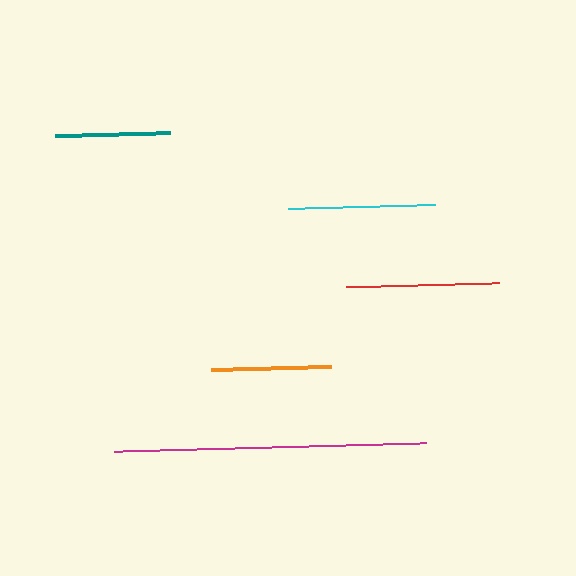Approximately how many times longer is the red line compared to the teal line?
The red line is approximately 1.3 times the length of the teal line.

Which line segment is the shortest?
The teal line is the shortest at approximately 116 pixels.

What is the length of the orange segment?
The orange segment is approximately 121 pixels long.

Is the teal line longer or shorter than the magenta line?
The magenta line is longer than the teal line.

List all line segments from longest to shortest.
From longest to shortest: magenta, red, cyan, orange, teal.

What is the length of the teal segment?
The teal segment is approximately 116 pixels long.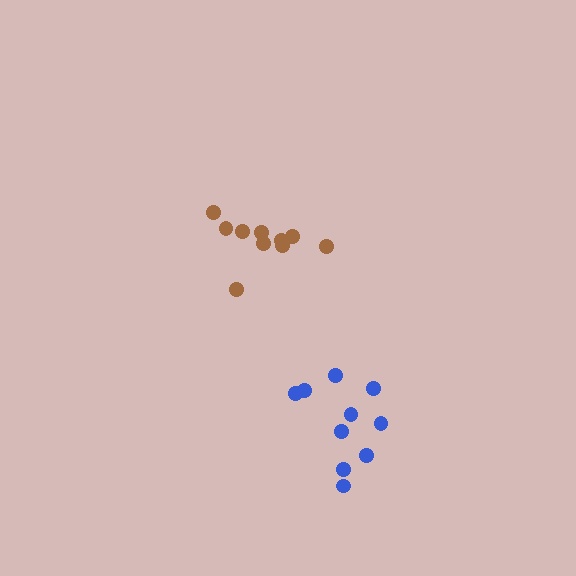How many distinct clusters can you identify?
There are 2 distinct clusters.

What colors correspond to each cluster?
The clusters are colored: brown, blue.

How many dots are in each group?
Group 1: 10 dots, Group 2: 10 dots (20 total).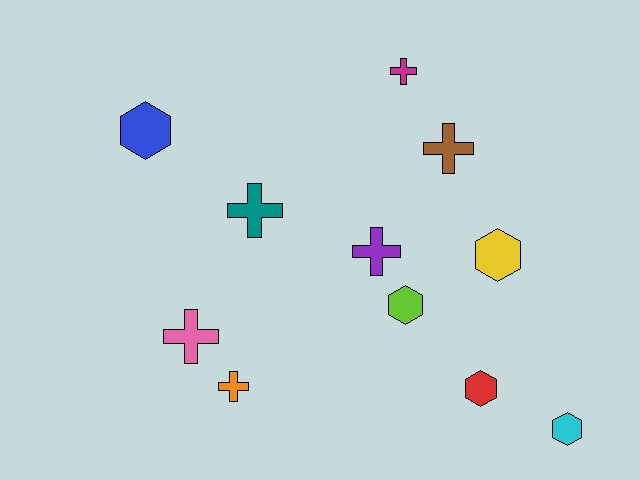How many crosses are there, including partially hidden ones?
There are 6 crosses.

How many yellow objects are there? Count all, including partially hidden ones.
There is 1 yellow object.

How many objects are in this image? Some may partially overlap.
There are 11 objects.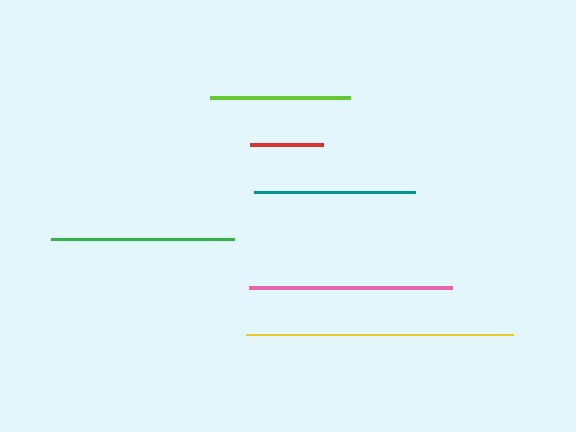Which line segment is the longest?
The yellow line is the longest at approximately 267 pixels.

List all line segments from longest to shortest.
From longest to shortest: yellow, pink, green, teal, lime, red.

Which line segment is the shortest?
The red line is the shortest at approximately 74 pixels.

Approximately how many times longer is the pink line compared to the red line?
The pink line is approximately 2.7 times the length of the red line.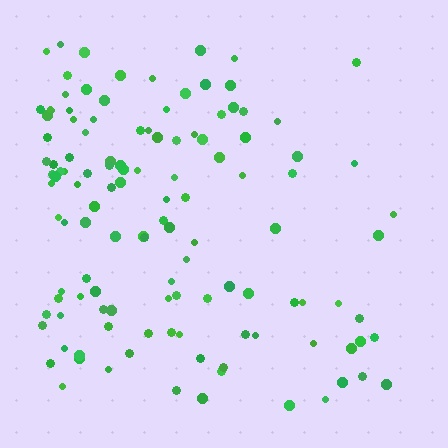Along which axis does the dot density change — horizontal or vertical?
Horizontal.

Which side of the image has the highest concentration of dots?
The left.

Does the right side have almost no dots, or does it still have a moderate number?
Still a moderate number, just noticeably fewer than the left.